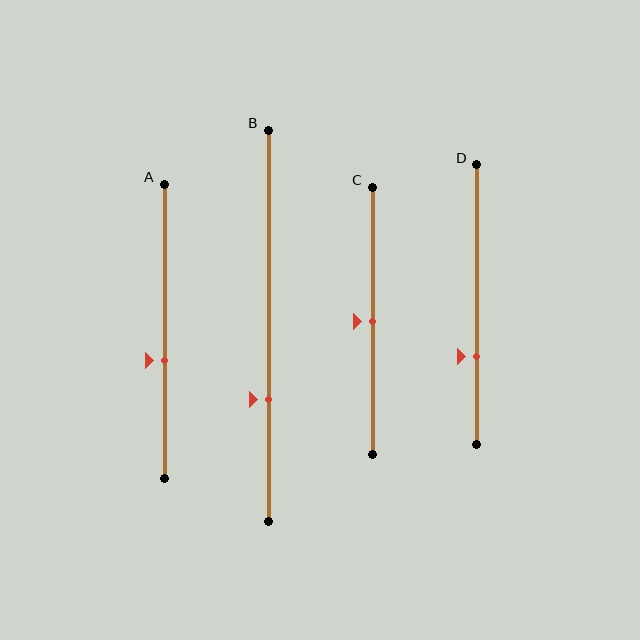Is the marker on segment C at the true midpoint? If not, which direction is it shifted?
Yes, the marker on segment C is at the true midpoint.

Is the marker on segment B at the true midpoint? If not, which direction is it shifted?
No, the marker on segment B is shifted downward by about 19% of the segment length.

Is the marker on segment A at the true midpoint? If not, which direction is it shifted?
No, the marker on segment A is shifted downward by about 10% of the segment length.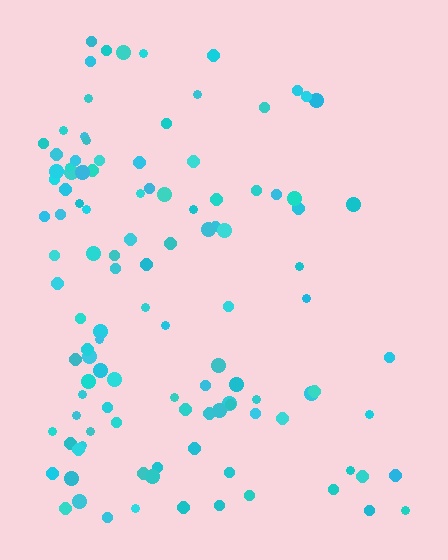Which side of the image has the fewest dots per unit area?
The right.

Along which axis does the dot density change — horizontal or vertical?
Horizontal.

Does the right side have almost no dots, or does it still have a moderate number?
Still a moderate number, just noticeably fewer than the left.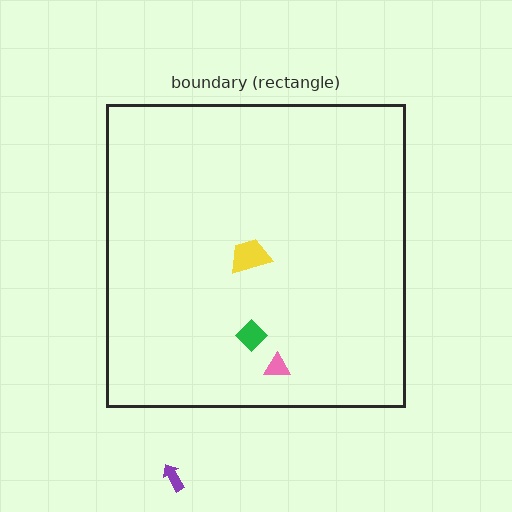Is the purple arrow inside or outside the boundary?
Outside.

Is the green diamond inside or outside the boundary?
Inside.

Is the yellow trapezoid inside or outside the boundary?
Inside.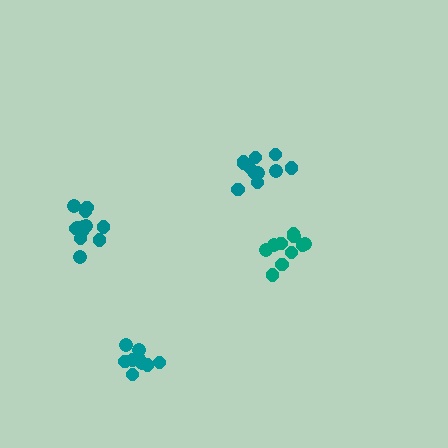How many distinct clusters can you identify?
There are 4 distinct clusters.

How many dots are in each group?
Group 1: 11 dots, Group 2: 12 dots, Group 3: 12 dots, Group 4: 10 dots (45 total).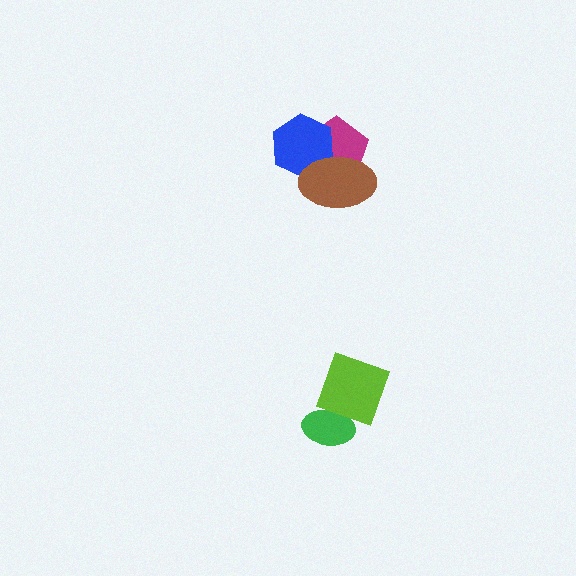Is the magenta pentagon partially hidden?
Yes, it is partially covered by another shape.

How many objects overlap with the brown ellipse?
2 objects overlap with the brown ellipse.